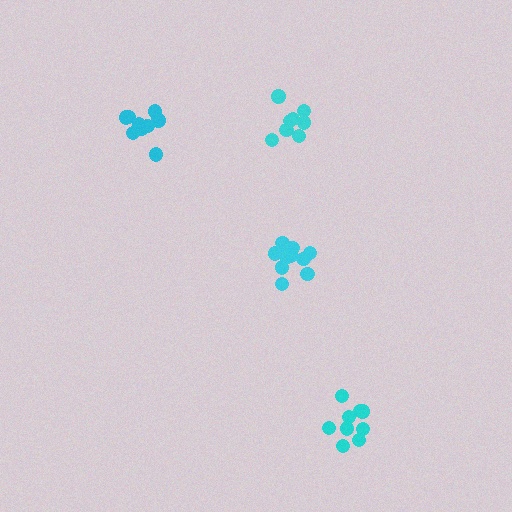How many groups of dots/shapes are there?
There are 4 groups.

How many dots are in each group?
Group 1: 9 dots, Group 2: 11 dots, Group 3: 8 dots, Group 4: 9 dots (37 total).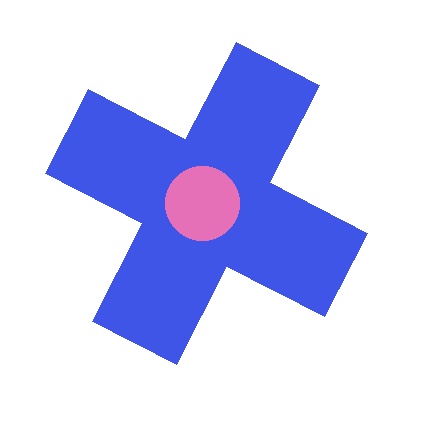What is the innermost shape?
The pink circle.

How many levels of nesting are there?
2.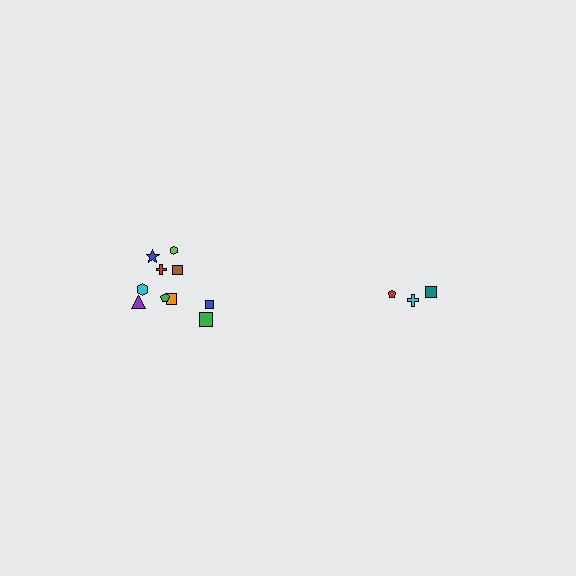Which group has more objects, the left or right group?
The left group.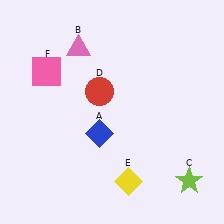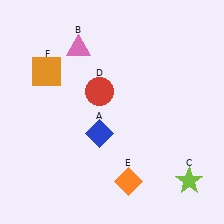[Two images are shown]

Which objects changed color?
E changed from yellow to orange. F changed from pink to orange.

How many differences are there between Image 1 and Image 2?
There are 2 differences between the two images.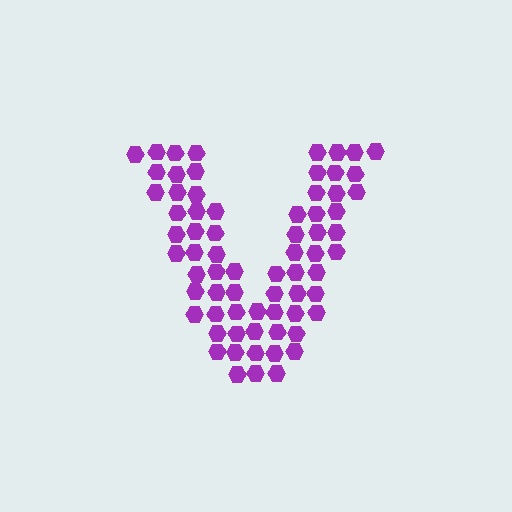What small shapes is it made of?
It is made of small hexagons.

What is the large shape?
The large shape is the letter V.